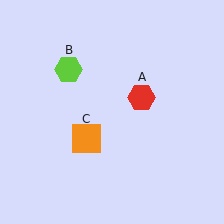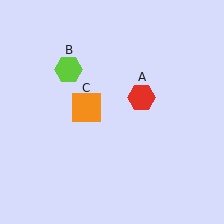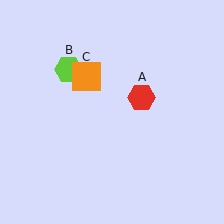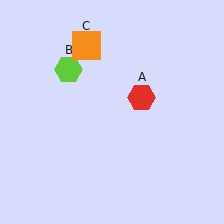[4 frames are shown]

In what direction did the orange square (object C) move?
The orange square (object C) moved up.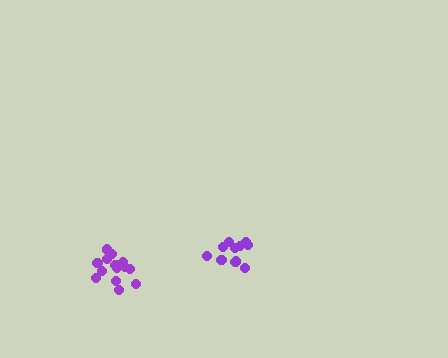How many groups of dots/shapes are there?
There are 2 groups.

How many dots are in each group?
Group 1: 15 dots, Group 2: 12 dots (27 total).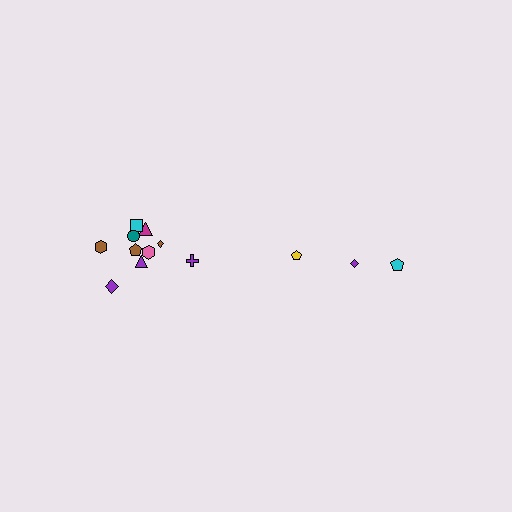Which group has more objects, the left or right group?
The left group.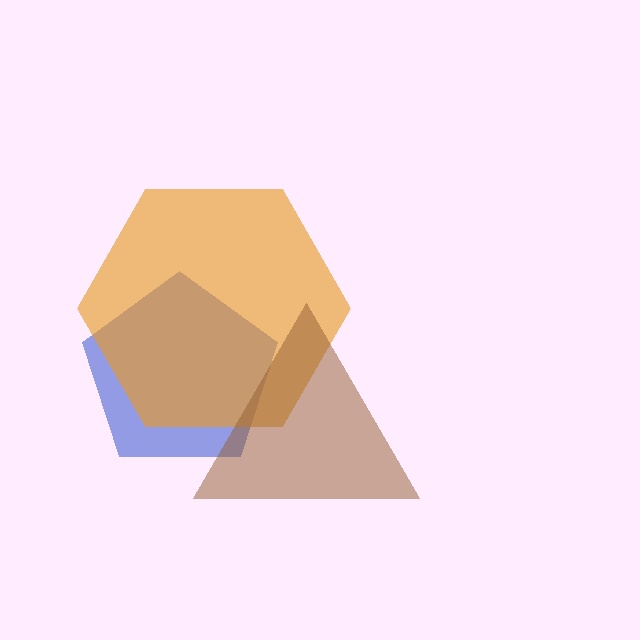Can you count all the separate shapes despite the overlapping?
Yes, there are 3 separate shapes.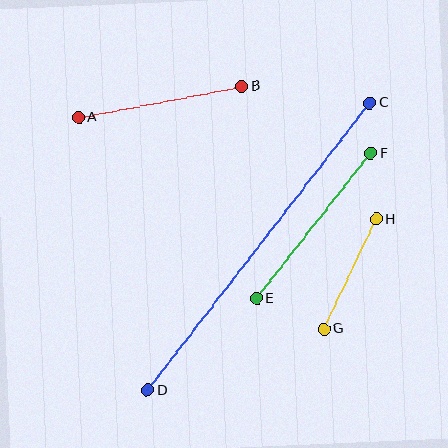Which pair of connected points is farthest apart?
Points C and D are farthest apart.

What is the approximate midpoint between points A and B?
The midpoint is at approximately (160, 102) pixels.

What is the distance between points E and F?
The distance is approximately 185 pixels.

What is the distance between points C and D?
The distance is approximately 363 pixels.